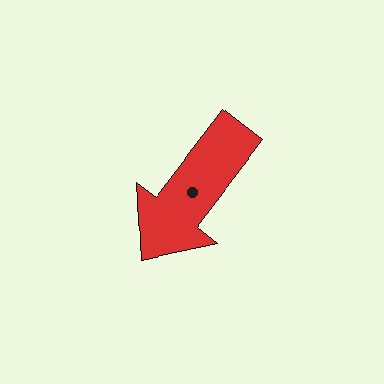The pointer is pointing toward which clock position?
Roughly 7 o'clock.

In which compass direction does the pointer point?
Southwest.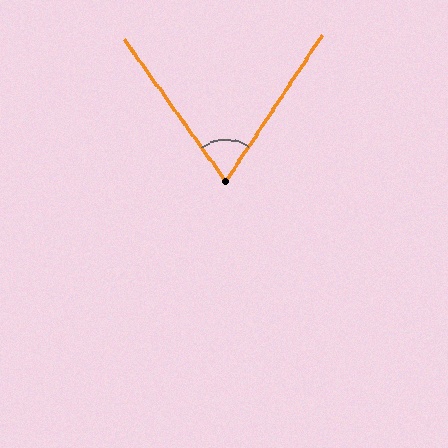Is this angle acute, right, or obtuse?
It is acute.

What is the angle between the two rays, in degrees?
Approximately 69 degrees.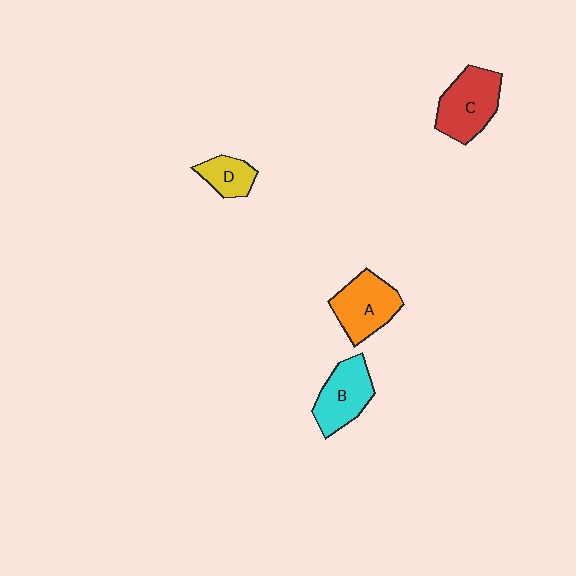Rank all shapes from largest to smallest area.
From largest to smallest: C (red), A (orange), B (cyan), D (yellow).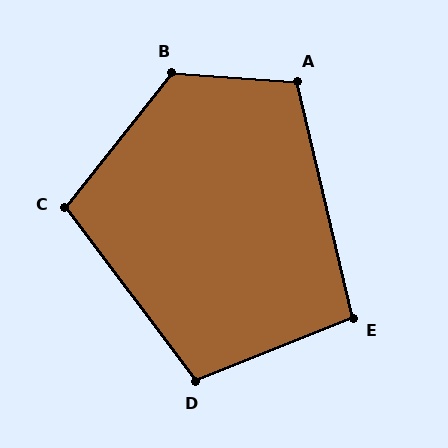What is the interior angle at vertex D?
Approximately 105 degrees (obtuse).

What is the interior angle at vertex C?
Approximately 105 degrees (obtuse).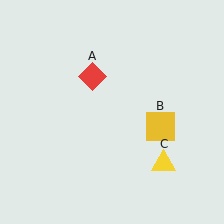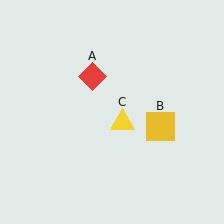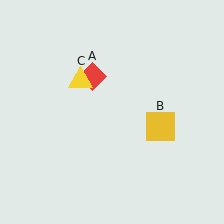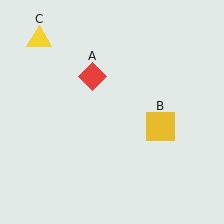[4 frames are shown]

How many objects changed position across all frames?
1 object changed position: yellow triangle (object C).